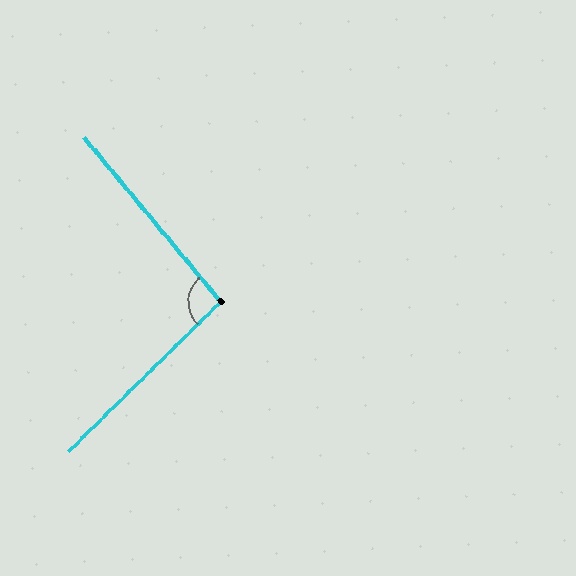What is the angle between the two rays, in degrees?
Approximately 95 degrees.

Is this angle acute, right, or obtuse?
It is approximately a right angle.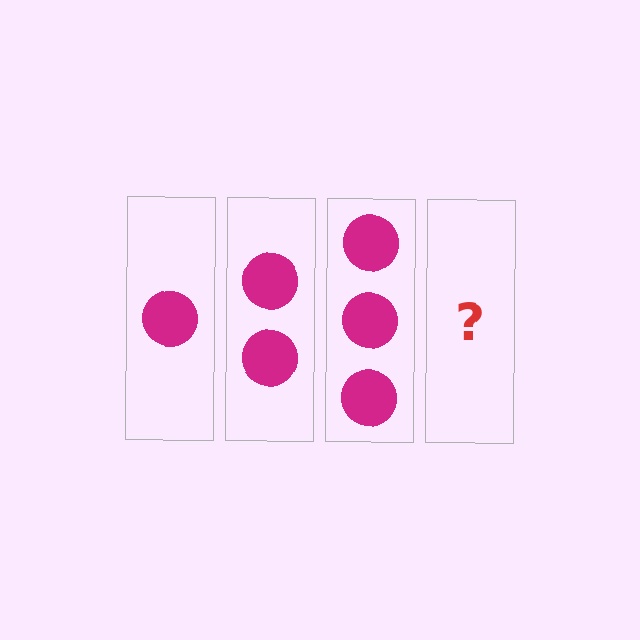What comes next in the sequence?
The next element should be 4 circles.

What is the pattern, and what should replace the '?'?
The pattern is that each step adds one more circle. The '?' should be 4 circles.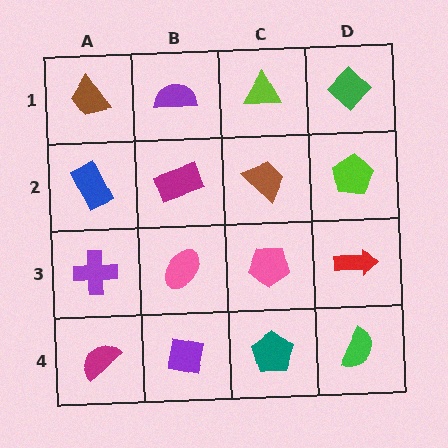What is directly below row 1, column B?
A magenta rectangle.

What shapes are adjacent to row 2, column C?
A lime triangle (row 1, column C), a pink pentagon (row 3, column C), a magenta rectangle (row 2, column B), a lime pentagon (row 2, column D).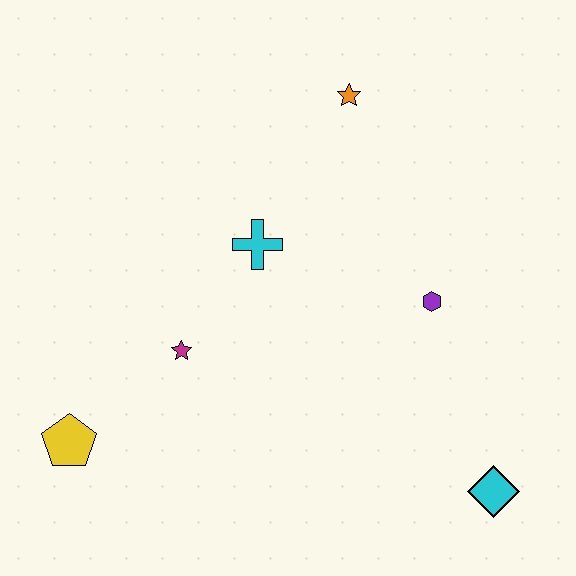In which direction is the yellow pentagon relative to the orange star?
The yellow pentagon is below the orange star.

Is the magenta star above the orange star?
No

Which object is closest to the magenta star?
The cyan cross is closest to the magenta star.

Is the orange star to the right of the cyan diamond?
No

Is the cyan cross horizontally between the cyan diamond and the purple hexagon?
No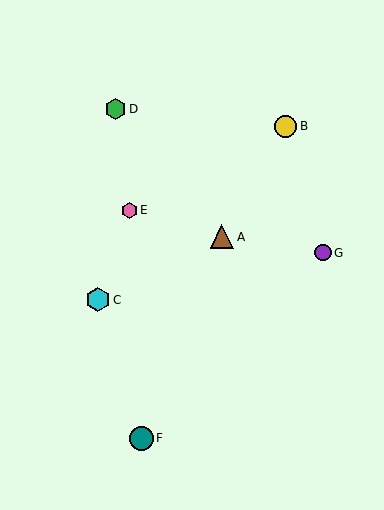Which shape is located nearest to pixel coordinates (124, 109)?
The green hexagon (labeled D) at (115, 109) is nearest to that location.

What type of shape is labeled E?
Shape E is a pink hexagon.